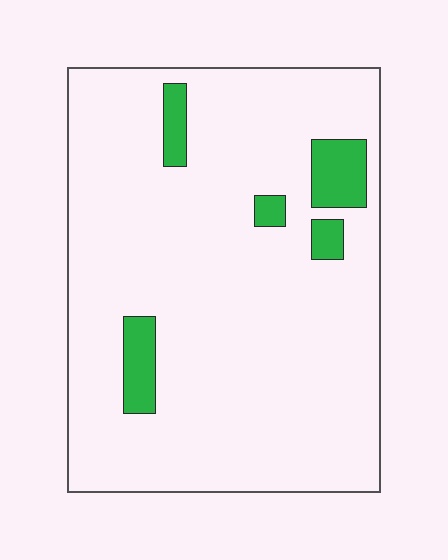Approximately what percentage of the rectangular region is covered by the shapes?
Approximately 10%.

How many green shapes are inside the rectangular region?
5.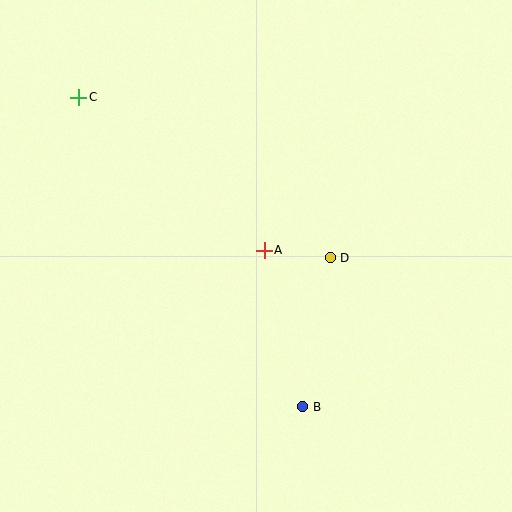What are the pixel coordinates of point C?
Point C is at (79, 97).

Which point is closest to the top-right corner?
Point D is closest to the top-right corner.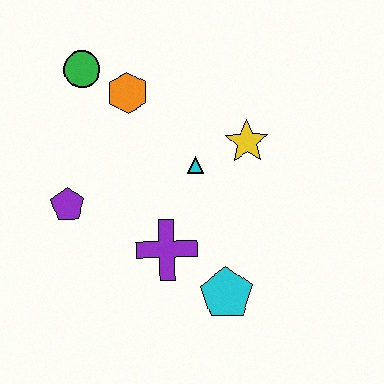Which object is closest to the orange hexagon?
The green circle is closest to the orange hexagon.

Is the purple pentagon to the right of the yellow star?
No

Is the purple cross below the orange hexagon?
Yes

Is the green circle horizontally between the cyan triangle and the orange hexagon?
No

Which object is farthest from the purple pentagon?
The yellow star is farthest from the purple pentagon.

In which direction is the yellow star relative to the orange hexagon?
The yellow star is to the right of the orange hexagon.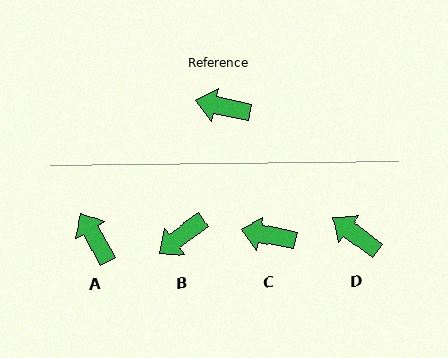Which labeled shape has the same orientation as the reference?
C.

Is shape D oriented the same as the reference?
No, it is off by about 26 degrees.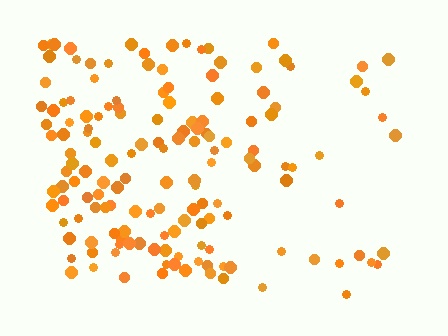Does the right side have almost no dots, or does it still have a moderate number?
Still a moderate number, just noticeably fewer than the left.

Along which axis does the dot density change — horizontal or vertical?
Horizontal.